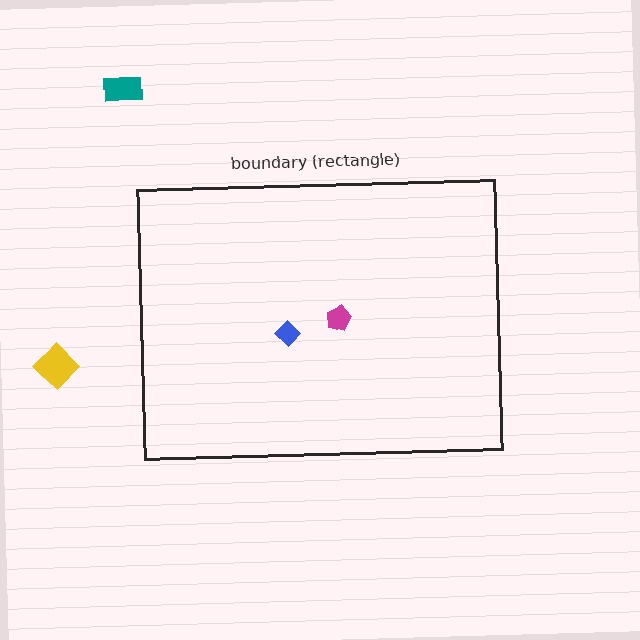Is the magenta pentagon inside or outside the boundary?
Inside.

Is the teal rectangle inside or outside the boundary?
Outside.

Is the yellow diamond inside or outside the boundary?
Outside.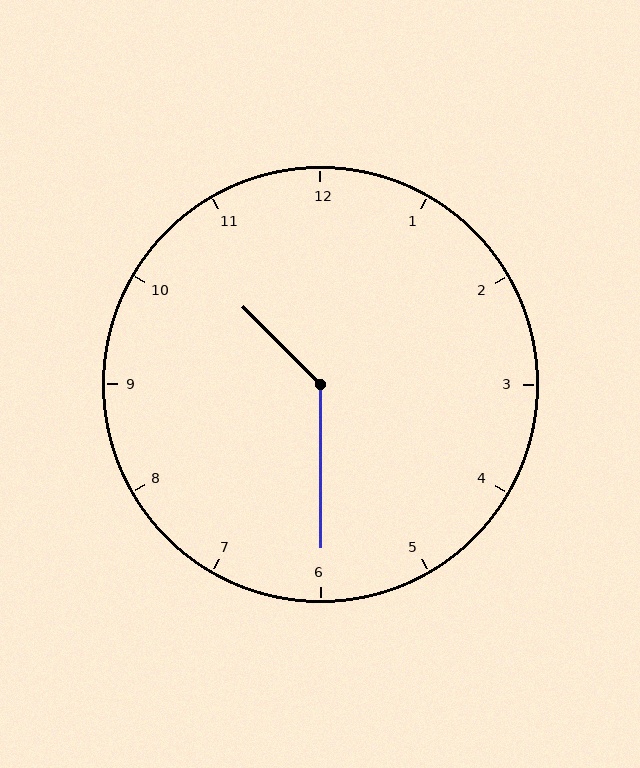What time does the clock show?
10:30.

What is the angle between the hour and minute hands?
Approximately 135 degrees.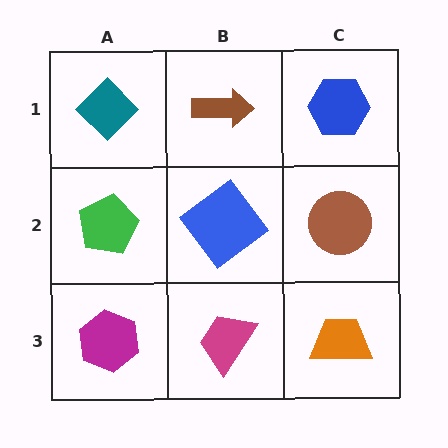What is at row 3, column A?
A magenta hexagon.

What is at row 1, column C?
A blue hexagon.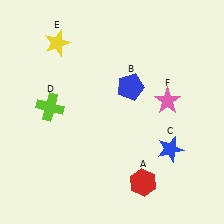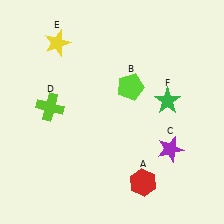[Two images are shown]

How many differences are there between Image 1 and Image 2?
There are 3 differences between the two images.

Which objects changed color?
B changed from blue to lime. C changed from blue to purple. F changed from pink to green.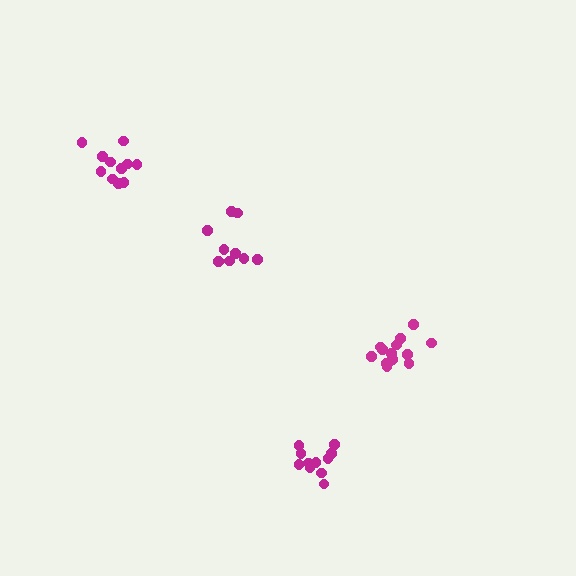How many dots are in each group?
Group 1: 14 dots, Group 2: 11 dots, Group 3: 11 dots, Group 4: 9 dots (45 total).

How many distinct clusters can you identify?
There are 4 distinct clusters.